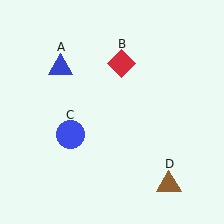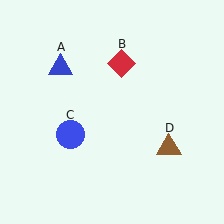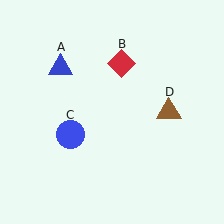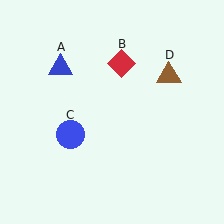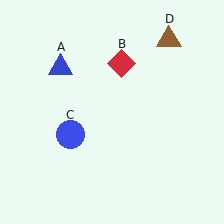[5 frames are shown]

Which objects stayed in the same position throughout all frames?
Blue triangle (object A) and red diamond (object B) and blue circle (object C) remained stationary.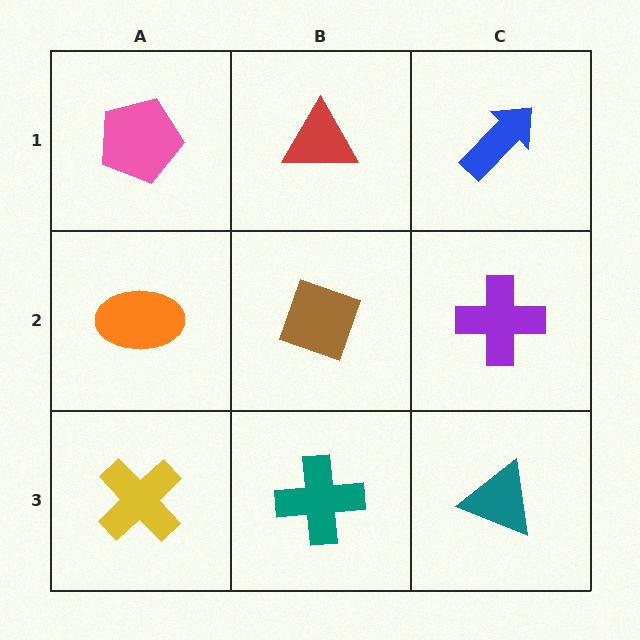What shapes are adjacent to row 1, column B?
A brown diamond (row 2, column B), a pink pentagon (row 1, column A), a blue arrow (row 1, column C).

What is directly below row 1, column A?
An orange ellipse.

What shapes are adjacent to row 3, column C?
A purple cross (row 2, column C), a teal cross (row 3, column B).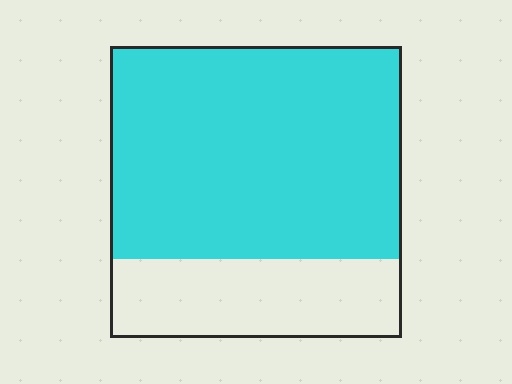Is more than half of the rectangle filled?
Yes.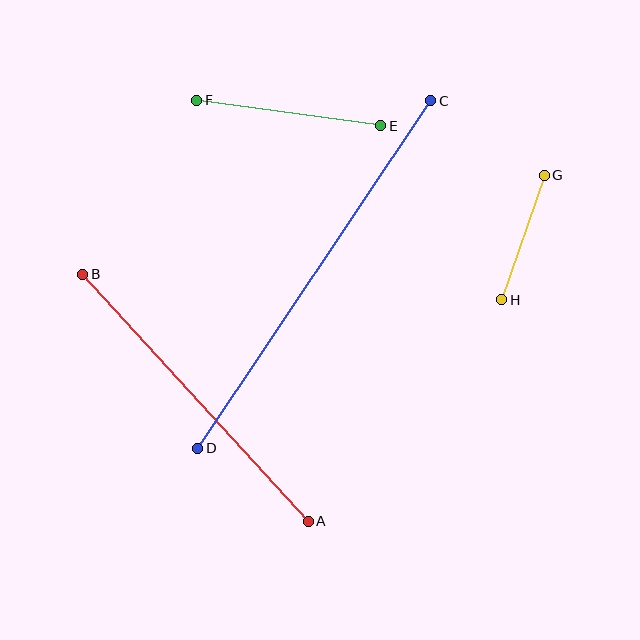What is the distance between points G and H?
The distance is approximately 132 pixels.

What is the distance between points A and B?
The distance is approximately 335 pixels.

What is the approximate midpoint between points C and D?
The midpoint is at approximately (314, 275) pixels.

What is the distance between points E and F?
The distance is approximately 186 pixels.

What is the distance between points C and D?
The distance is approximately 418 pixels.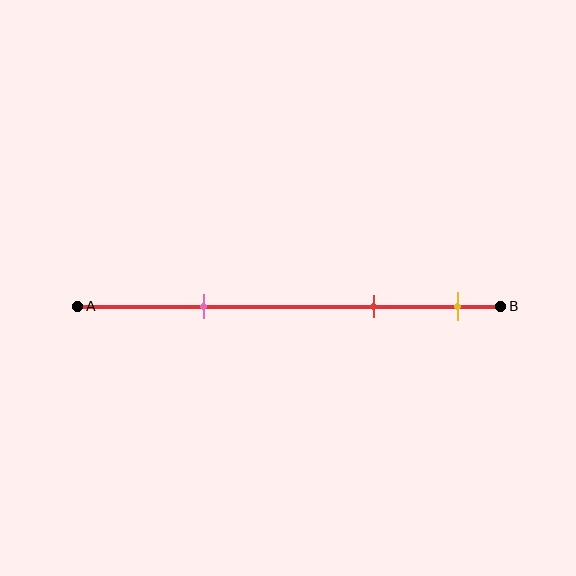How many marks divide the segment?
There are 3 marks dividing the segment.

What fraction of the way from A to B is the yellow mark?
The yellow mark is approximately 90% (0.9) of the way from A to B.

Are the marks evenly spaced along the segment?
No, the marks are not evenly spaced.